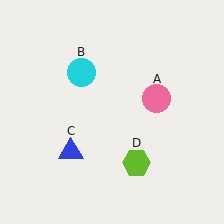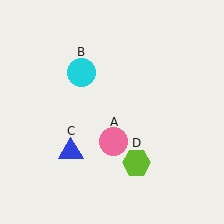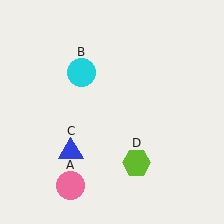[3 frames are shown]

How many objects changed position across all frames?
1 object changed position: pink circle (object A).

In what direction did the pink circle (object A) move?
The pink circle (object A) moved down and to the left.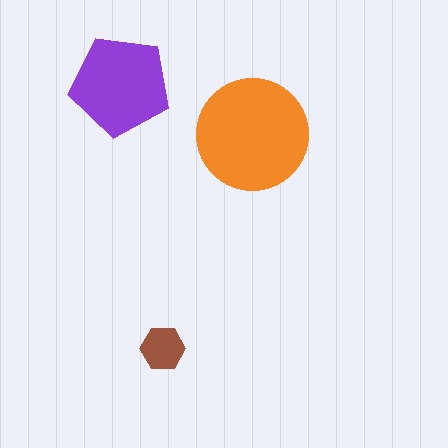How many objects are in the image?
There are 3 objects in the image.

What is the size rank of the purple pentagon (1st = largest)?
2nd.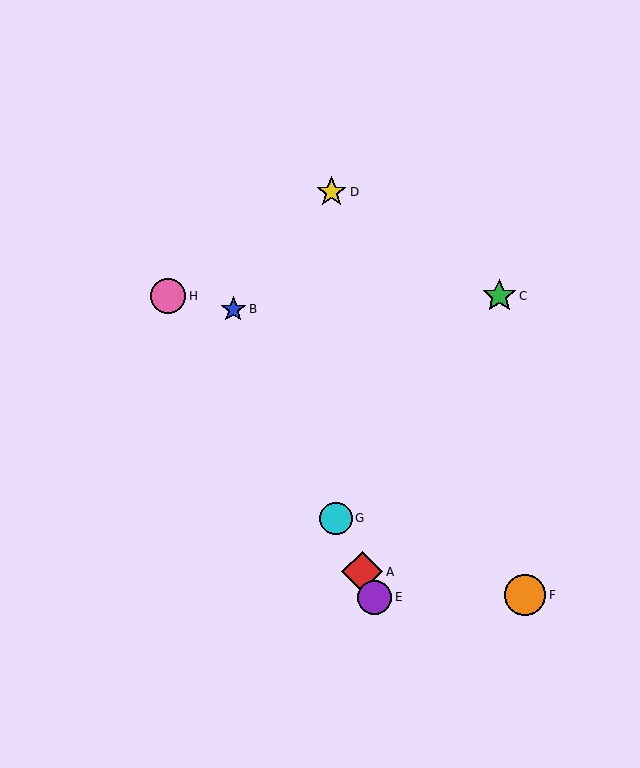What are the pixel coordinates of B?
Object B is at (233, 309).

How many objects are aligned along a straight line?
4 objects (A, B, E, G) are aligned along a straight line.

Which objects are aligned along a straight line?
Objects A, B, E, G are aligned along a straight line.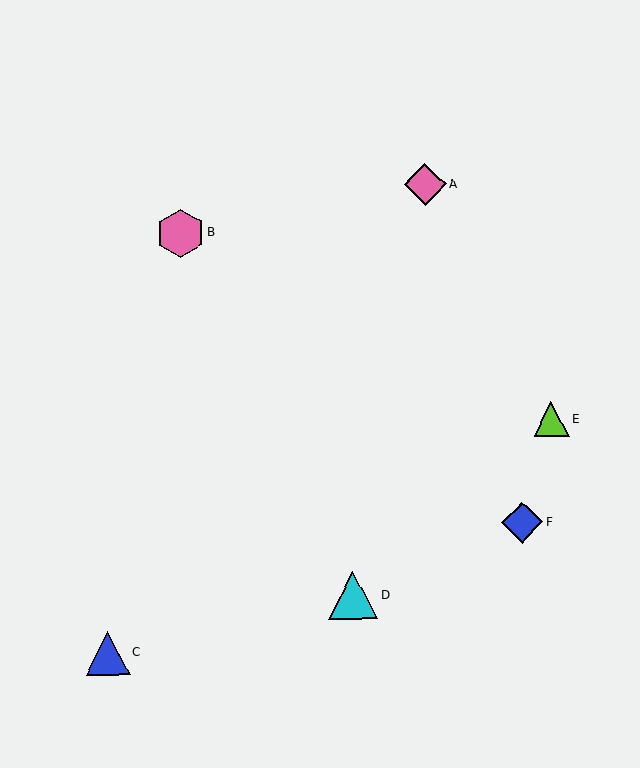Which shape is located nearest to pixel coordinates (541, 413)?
The lime triangle (labeled E) at (551, 419) is nearest to that location.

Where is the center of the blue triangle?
The center of the blue triangle is at (107, 653).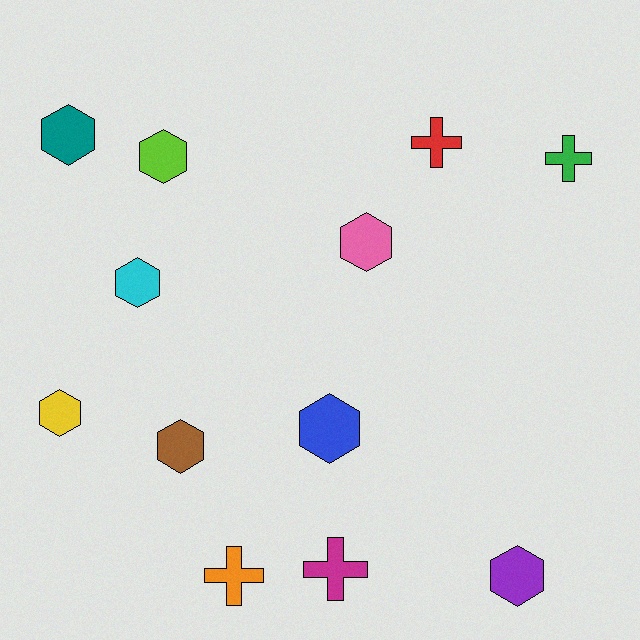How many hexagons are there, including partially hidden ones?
There are 8 hexagons.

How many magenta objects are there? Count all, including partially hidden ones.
There is 1 magenta object.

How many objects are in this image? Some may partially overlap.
There are 12 objects.